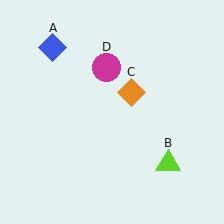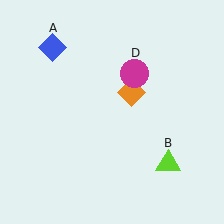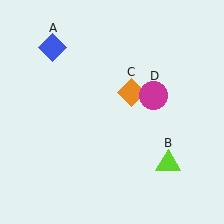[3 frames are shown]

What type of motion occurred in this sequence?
The magenta circle (object D) rotated clockwise around the center of the scene.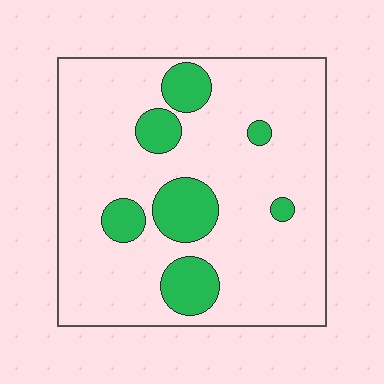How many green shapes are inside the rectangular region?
7.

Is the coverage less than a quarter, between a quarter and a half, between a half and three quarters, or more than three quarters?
Less than a quarter.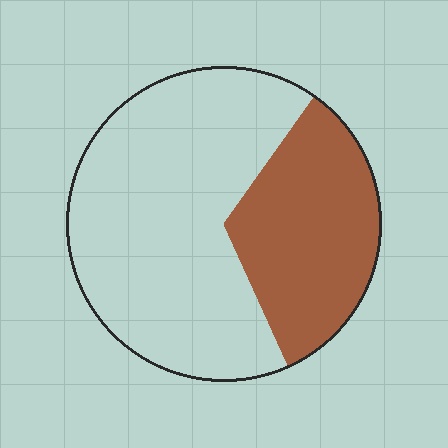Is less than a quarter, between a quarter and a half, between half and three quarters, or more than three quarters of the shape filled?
Between a quarter and a half.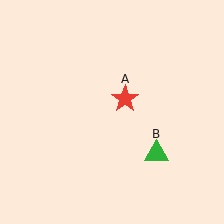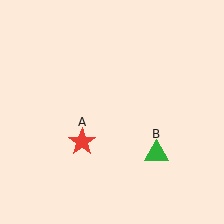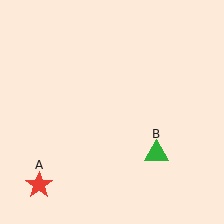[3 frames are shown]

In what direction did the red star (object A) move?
The red star (object A) moved down and to the left.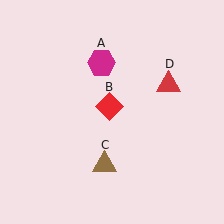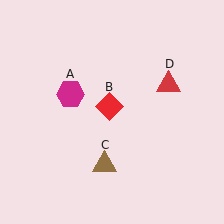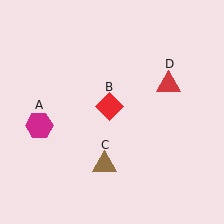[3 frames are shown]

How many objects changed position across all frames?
1 object changed position: magenta hexagon (object A).